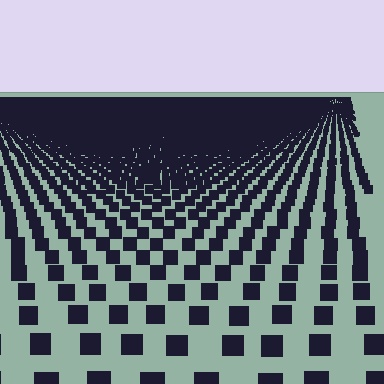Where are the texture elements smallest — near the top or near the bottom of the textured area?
Near the top.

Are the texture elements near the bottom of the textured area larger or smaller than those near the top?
Larger. Near the bottom, elements are closer to the viewer and appear at a bigger on-screen size.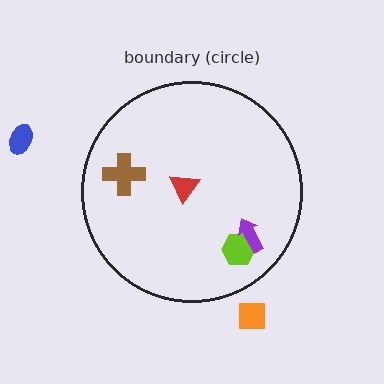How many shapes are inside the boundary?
4 inside, 2 outside.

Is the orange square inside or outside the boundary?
Outside.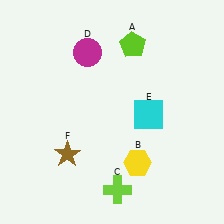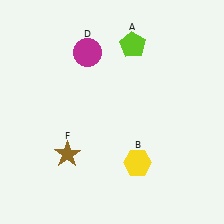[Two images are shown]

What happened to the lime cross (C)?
The lime cross (C) was removed in Image 2. It was in the bottom-right area of Image 1.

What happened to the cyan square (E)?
The cyan square (E) was removed in Image 2. It was in the bottom-right area of Image 1.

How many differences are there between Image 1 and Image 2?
There are 2 differences between the two images.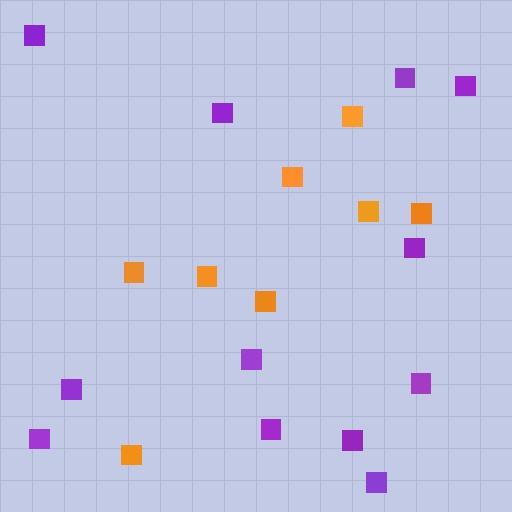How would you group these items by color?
There are 2 groups: one group of purple squares (12) and one group of orange squares (8).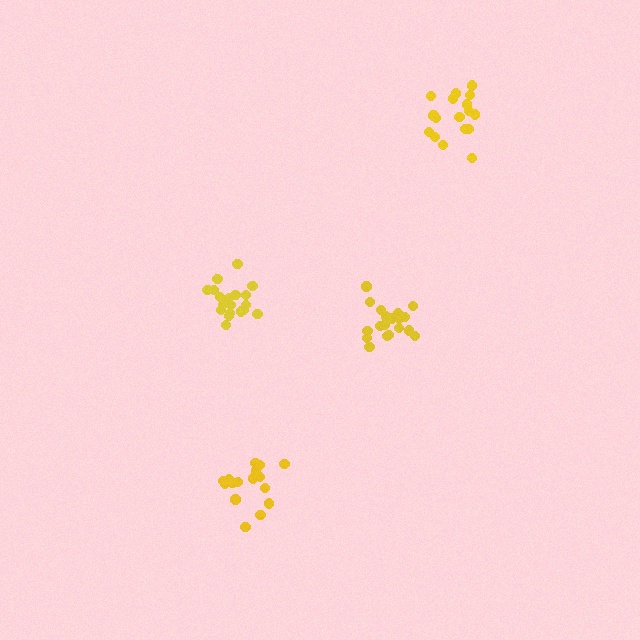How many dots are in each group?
Group 1: 19 dots, Group 2: 20 dots, Group 3: 17 dots, Group 4: 16 dots (72 total).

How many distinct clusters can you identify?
There are 4 distinct clusters.